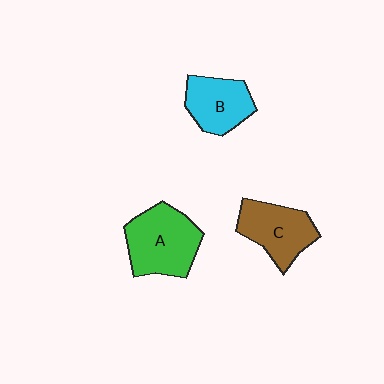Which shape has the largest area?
Shape A (green).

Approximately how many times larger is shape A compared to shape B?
Approximately 1.4 times.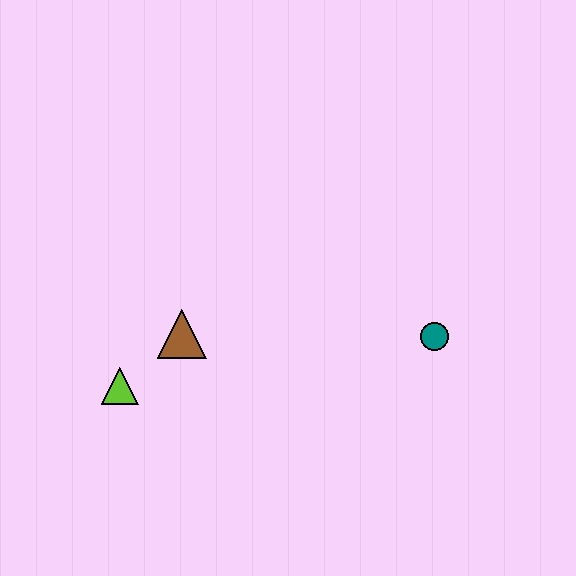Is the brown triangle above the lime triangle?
Yes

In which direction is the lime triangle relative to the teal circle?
The lime triangle is to the left of the teal circle.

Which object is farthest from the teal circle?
The lime triangle is farthest from the teal circle.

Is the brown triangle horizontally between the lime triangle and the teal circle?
Yes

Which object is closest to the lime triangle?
The brown triangle is closest to the lime triangle.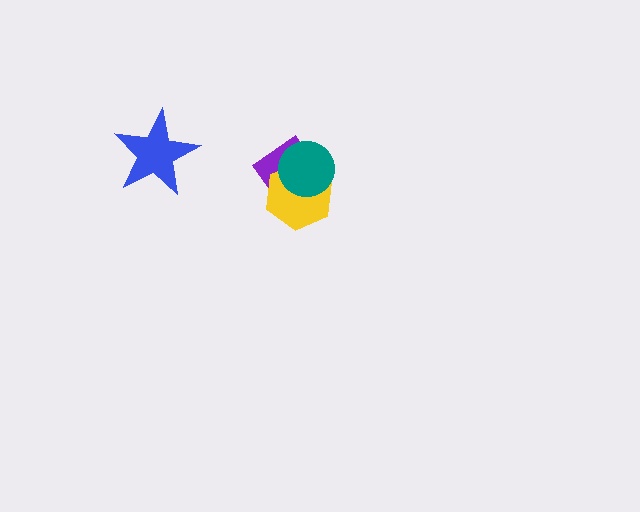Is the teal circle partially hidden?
No, no other shape covers it.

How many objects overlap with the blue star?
0 objects overlap with the blue star.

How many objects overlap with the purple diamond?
2 objects overlap with the purple diamond.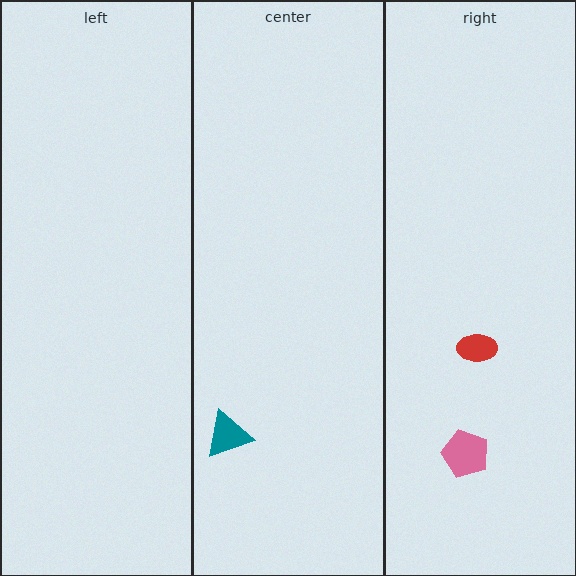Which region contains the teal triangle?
The center region.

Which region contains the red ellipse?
The right region.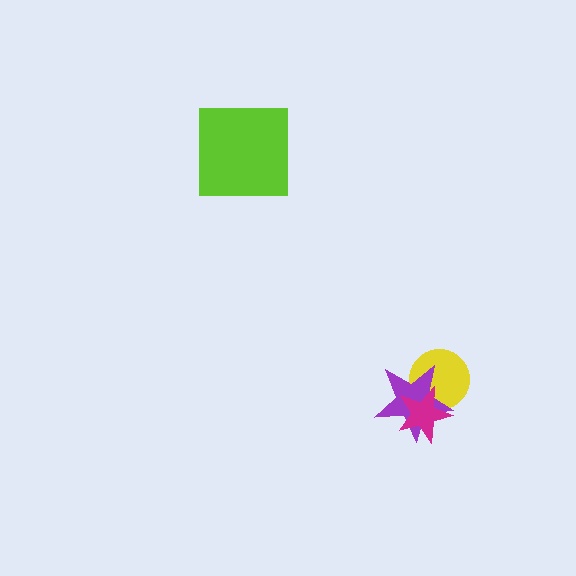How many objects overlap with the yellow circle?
2 objects overlap with the yellow circle.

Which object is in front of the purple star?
The magenta star is in front of the purple star.